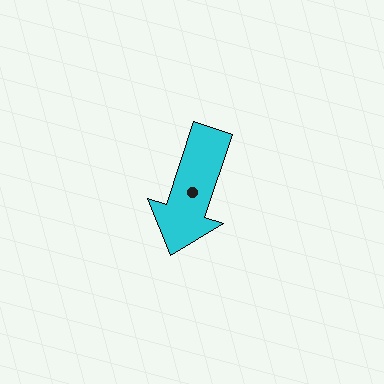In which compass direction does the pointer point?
South.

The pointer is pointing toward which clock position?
Roughly 7 o'clock.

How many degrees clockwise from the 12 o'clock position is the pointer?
Approximately 198 degrees.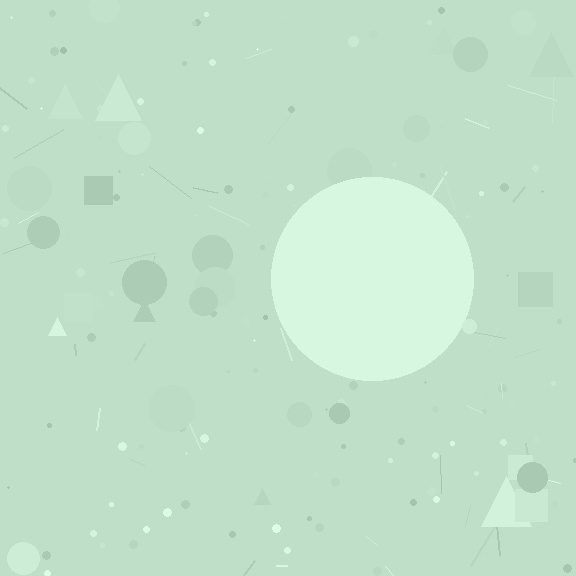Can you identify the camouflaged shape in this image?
The camouflaged shape is a circle.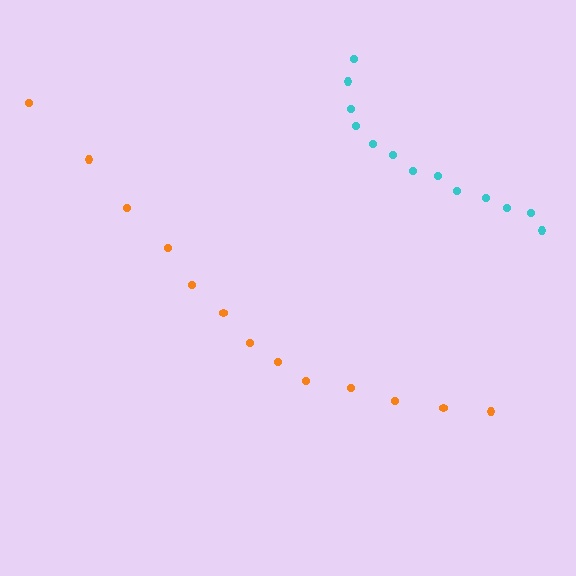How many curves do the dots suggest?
There are 2 distinct paths.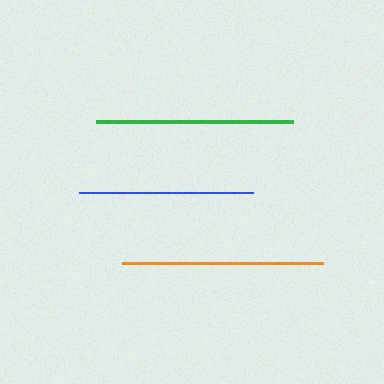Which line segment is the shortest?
The blue line is the shortest at approximately 175 pixels.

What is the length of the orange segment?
The orange segment is approximately 202 pixels long.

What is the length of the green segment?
The green segment is approximately 196 pixels long.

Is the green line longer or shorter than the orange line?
The orange line is longer than the green line.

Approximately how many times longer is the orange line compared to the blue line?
The orange line is approximately 1.2 times the length of the blue line.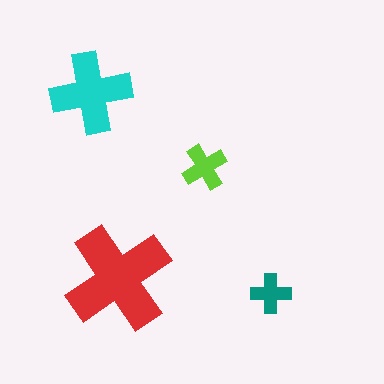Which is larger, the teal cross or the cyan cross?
The cyan one.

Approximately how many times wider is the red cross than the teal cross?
About 2.5 times wider.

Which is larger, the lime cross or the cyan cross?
The cyan one.